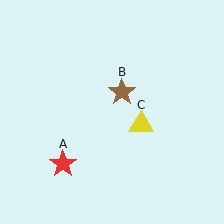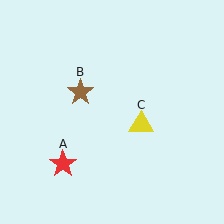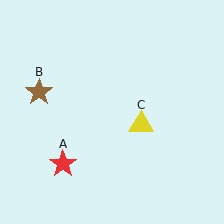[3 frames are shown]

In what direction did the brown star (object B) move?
The brown star (object B) moved left.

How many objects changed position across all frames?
1 object changed position: brown star (object B).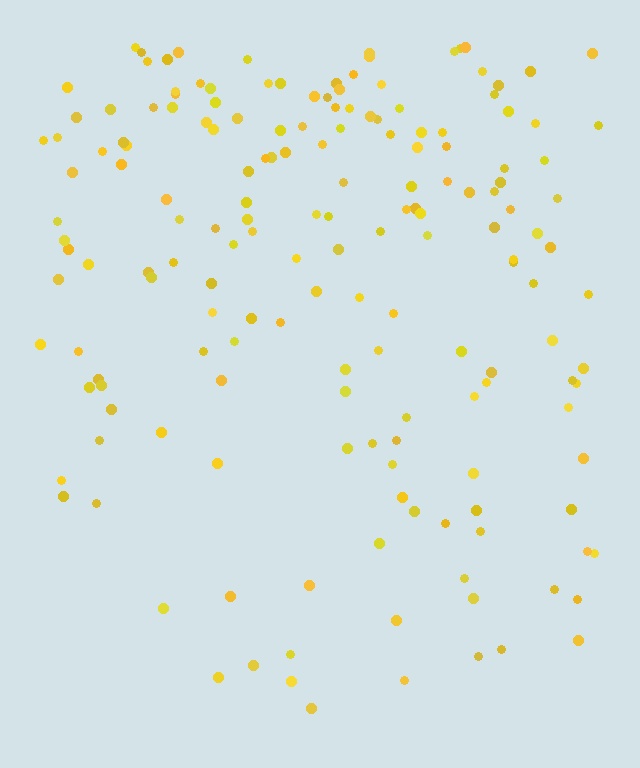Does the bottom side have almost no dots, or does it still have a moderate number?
Still a moderate number, just noticeably fewer than the top.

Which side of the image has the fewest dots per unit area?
The bottom.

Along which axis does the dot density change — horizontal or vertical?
Vertical.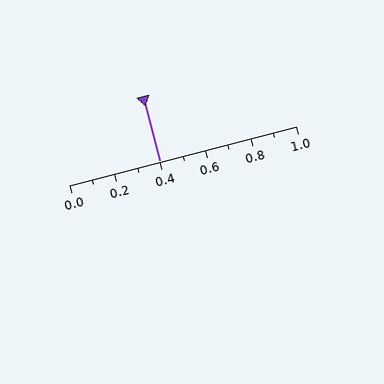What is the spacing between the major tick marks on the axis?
The major ticks are spaced 0.2 apart.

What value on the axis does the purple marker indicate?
The marker indicates approximately 0.4.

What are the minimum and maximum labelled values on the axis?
The axis runs from 0.0 to 1.0.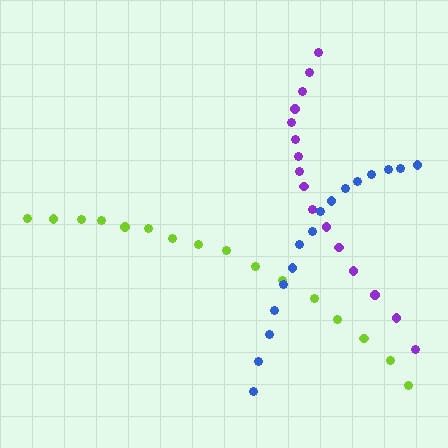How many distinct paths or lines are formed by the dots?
There are 3 distinct paths.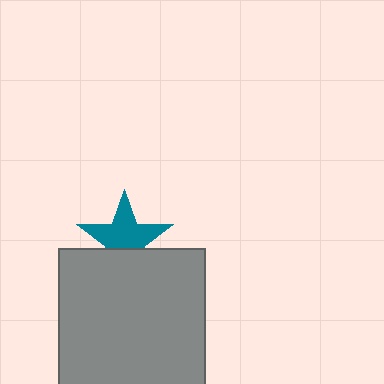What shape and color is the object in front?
The object in front is a gray square.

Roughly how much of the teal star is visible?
Most of it is visible (roughly 65%).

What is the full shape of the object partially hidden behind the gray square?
The partially hidden object is a teal star.